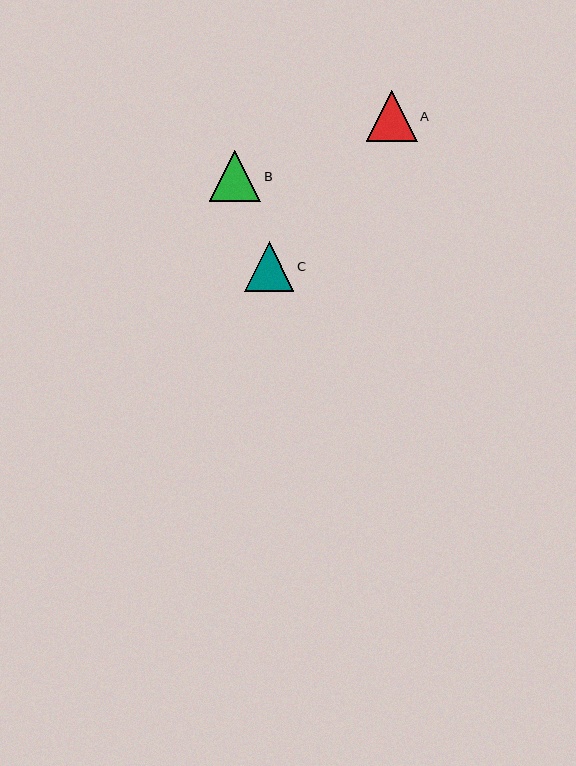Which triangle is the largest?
Triangle B is the largest with a size of approximately 51 pixels.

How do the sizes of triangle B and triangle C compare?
Triangle B and triangle C are approximately the same size.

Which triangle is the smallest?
Triangle C is the smallest with a size of approximately 50 pixels.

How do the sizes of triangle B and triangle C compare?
Triangle B and triangle C are approximately the same size.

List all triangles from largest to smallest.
From largest to smallest: B, A, C.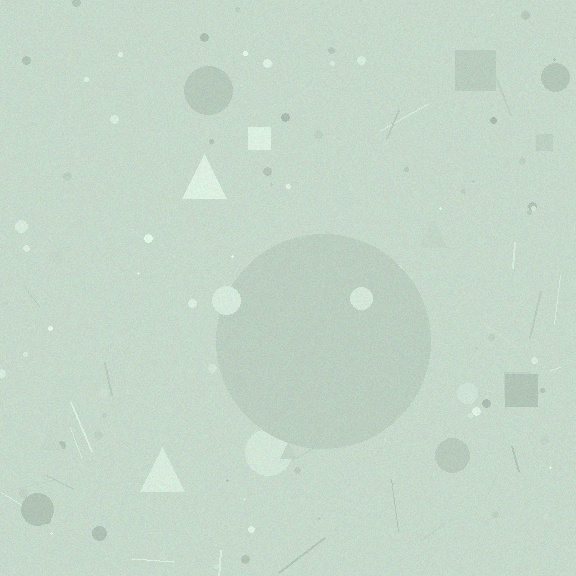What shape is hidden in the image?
A circle is hidden in the image.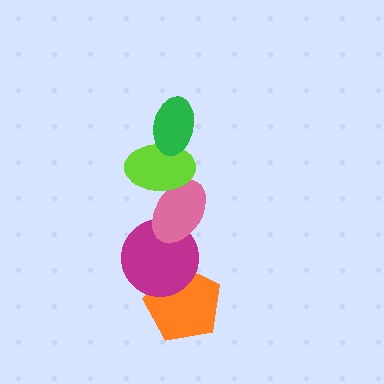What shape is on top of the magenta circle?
The pink ellipse is on top of the magenta circle.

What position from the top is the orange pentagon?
The orange pentagon is 5th from the top.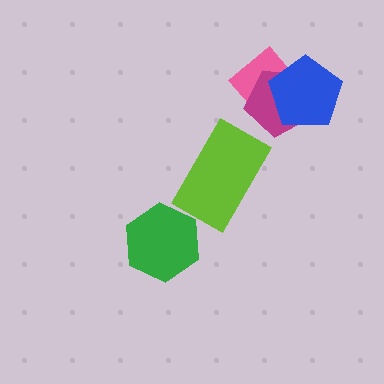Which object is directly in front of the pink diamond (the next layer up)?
The magenta pentagon is directly in front of the pink diamond.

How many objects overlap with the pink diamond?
2 objects overlap with the pink diamond.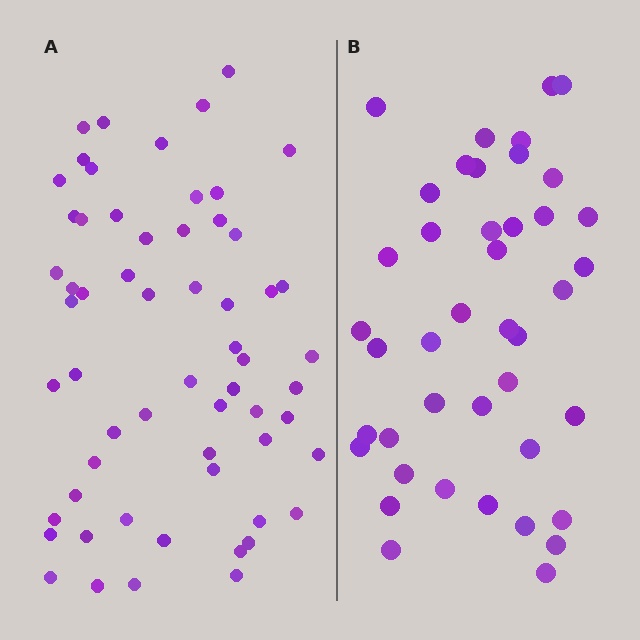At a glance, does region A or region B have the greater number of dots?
Region A (the left region) has more dots.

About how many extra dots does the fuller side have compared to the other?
Region A has approximately 20 more dots than region B.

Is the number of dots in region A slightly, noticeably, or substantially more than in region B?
Region A has noticeably more, but not dramatically so. The ratio is roughly 1.4 to 1.